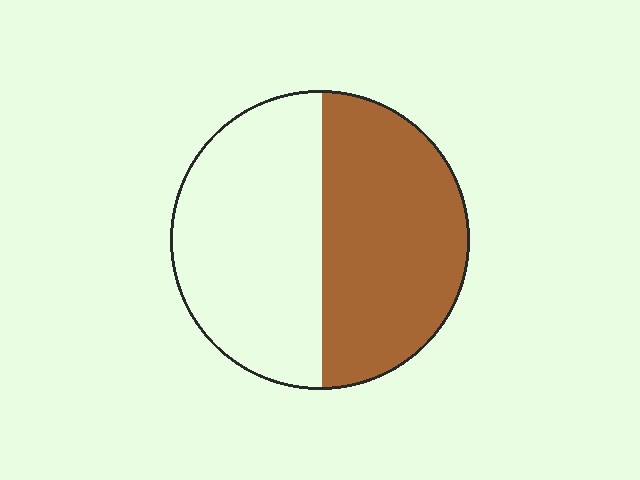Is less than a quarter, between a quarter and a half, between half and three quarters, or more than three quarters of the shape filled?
Between a quarter and a half.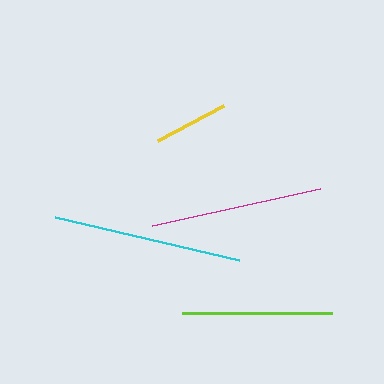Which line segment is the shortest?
The yellow line is the shortest at approximately 75 pixels.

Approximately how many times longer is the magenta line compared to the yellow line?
The magenta line is approximately 2.3 times the length of the yellow line.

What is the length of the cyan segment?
The cyan segment is approximately 189 pixels long.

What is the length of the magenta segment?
The magenta segment is approximately 172 pixels long.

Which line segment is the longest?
The cyan line is the longest at approximately 189 pixels.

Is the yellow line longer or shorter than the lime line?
The lime line is longer than the yellow line.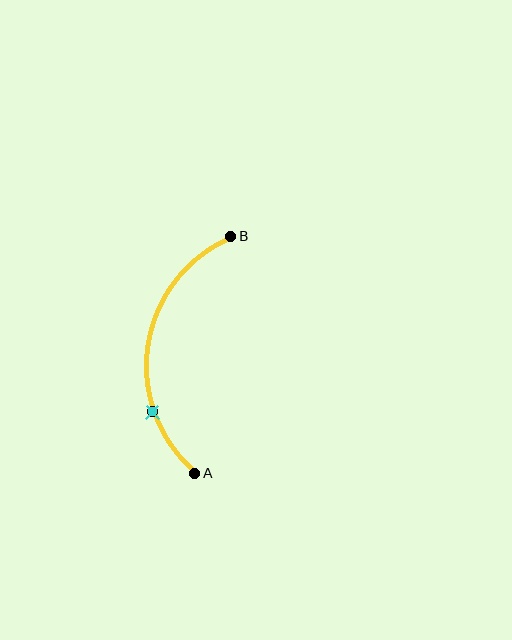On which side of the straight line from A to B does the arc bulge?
The arc bulges to the left of the straight line connecting A and B.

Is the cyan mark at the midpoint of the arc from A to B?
No. The cyan mark lies on the arc but is closer to endpoint A. The arc midpoint would be at the point on the curve equidistant along the arc from both A and B.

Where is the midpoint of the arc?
The arc midpoint is the point on the curve farthest from the straight line joining A and B. It sits to the left of that line.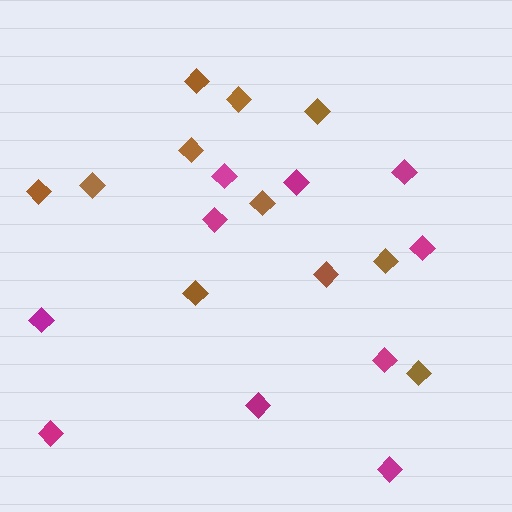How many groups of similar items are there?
There are 2 groups: one group of brown diamonds (11) and one group of magenta diamonds (10).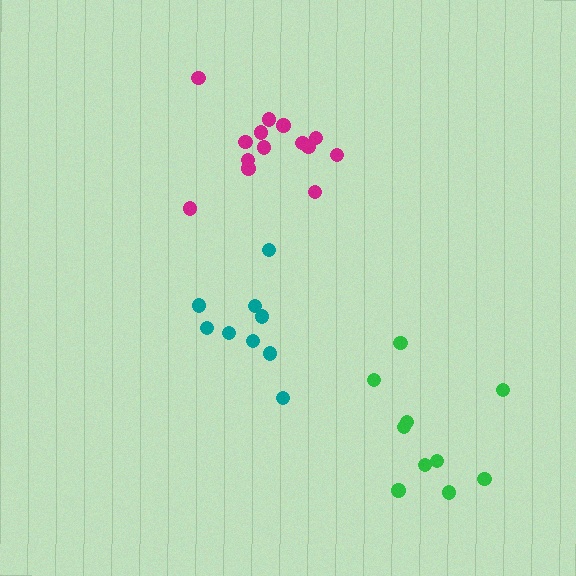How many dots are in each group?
Group 1: 9 dots, Group 2: 14 dots, Group 3: 10 dots (33 total).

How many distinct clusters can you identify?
There are 3 distinct clusters.